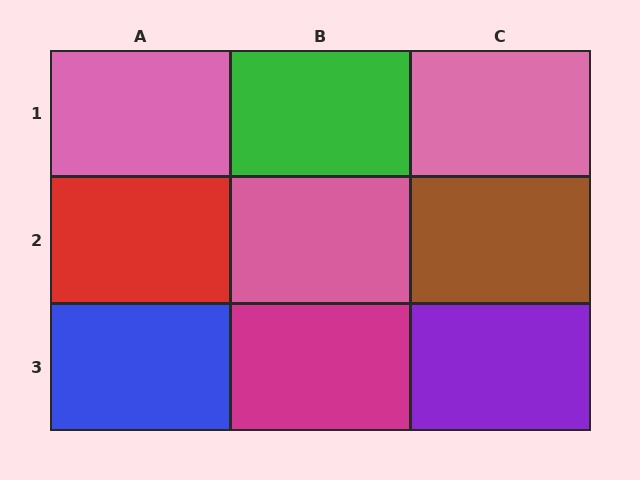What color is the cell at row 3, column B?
Magenta.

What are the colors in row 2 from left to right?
Red, pink, brown.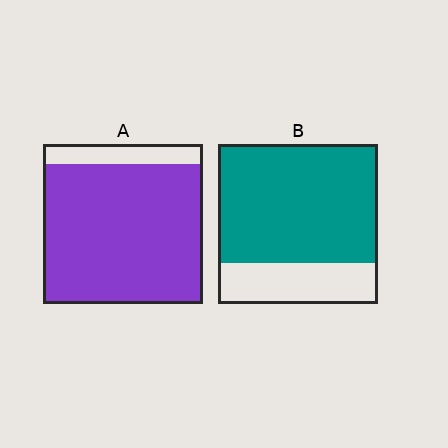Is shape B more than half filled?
Yes.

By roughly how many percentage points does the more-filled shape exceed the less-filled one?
By roughly 15 percentage points (A over B).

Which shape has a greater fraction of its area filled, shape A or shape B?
Shape A.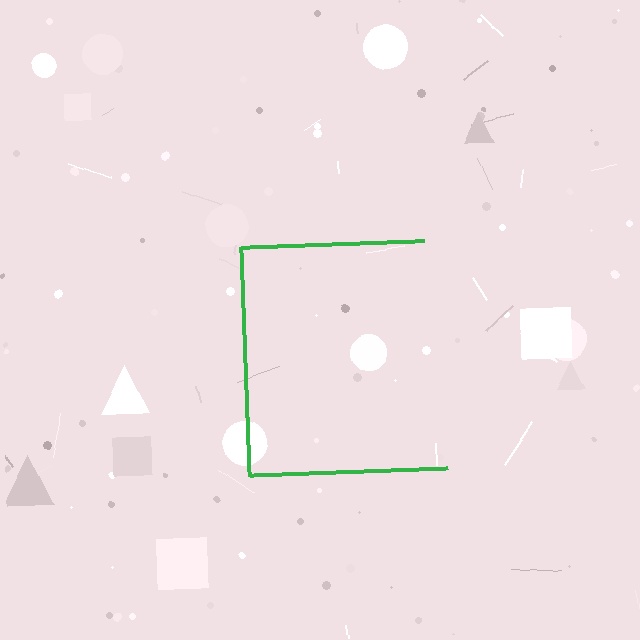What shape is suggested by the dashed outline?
The dashed outline suggests a square.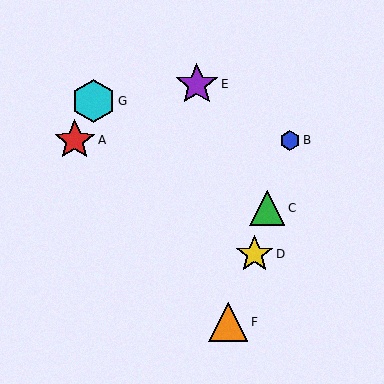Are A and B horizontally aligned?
Yes, both are at y≈140.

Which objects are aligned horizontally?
Objects A, B are aligned horizontally.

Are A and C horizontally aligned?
No, A is at y≈140 and C is at y≈208.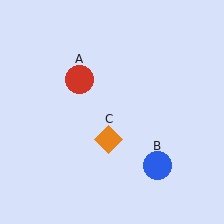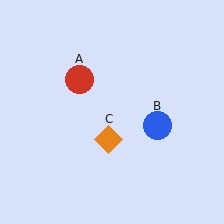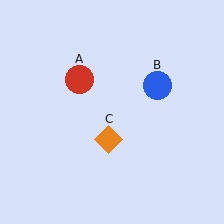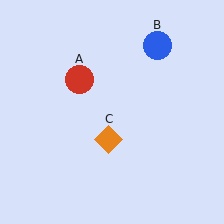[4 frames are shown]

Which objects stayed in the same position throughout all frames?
Red circle (object A) and orange diamond (object C) remained stationary.